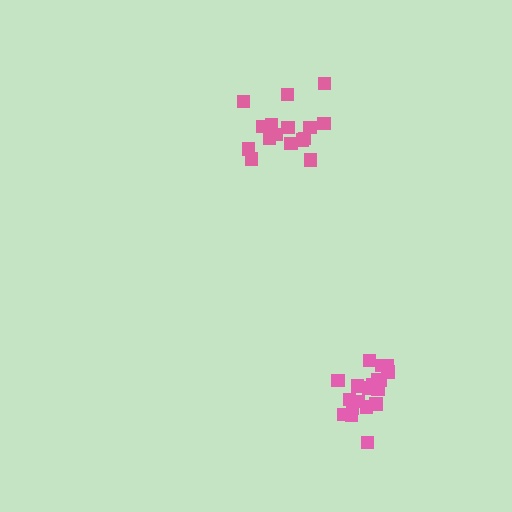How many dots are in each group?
Group 1: 19 dots, Group 2: 16 dots (35 total).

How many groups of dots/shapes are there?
There are 2 groups.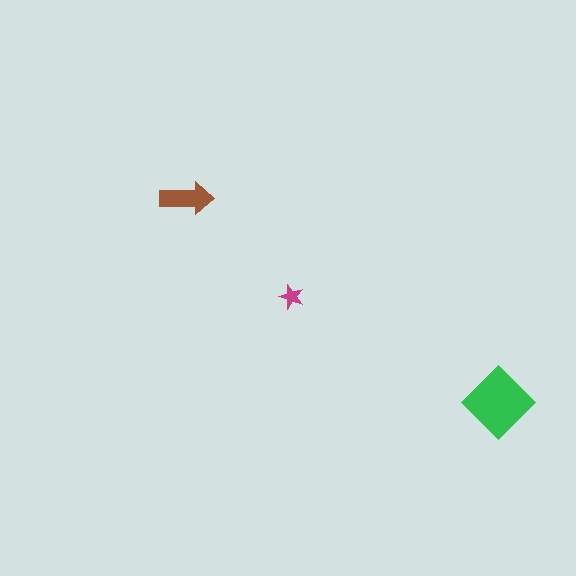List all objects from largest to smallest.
The green diamond, the brown arrow, the magenta star.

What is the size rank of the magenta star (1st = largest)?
3rd.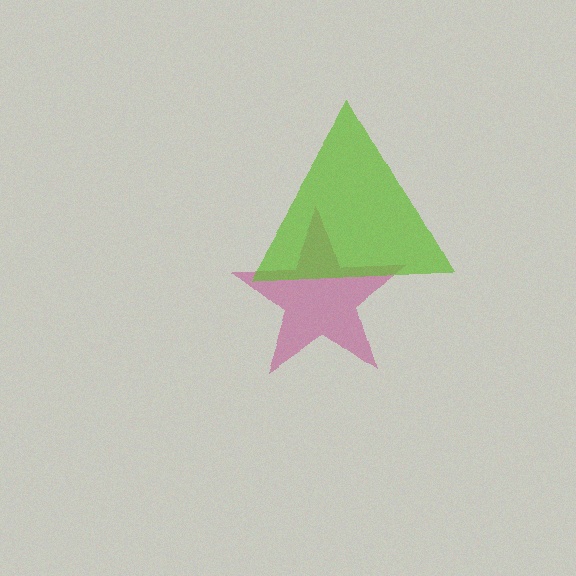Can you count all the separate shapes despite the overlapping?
Yes, there are 2 separate shapes.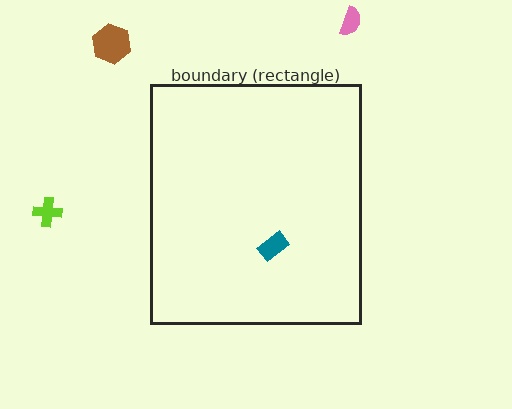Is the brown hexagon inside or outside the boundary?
Outside.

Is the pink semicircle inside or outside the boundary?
Outside.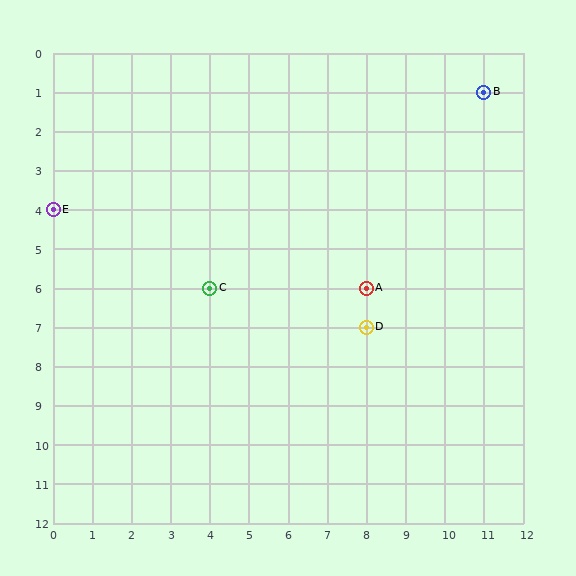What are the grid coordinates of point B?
Point B is at grid coordinates (11, 1).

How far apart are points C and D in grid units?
Points C and D are 4 columns and 1 row apart (about 4.1 grid units diagonally).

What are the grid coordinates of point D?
Point D is at grid coordinates (8, 7).